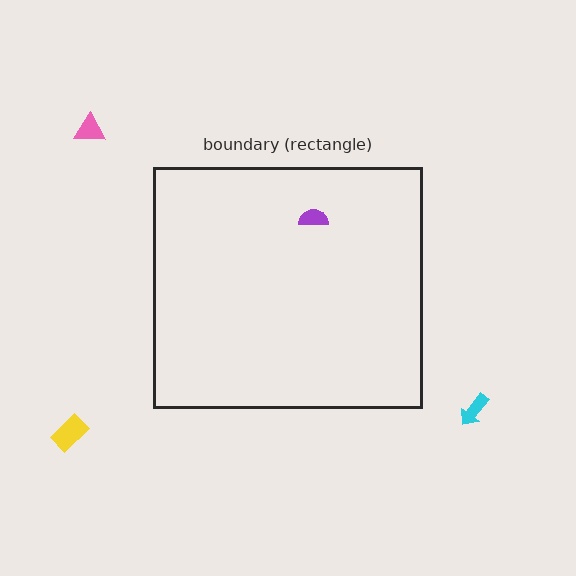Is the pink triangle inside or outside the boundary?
Outside.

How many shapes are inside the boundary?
1 inside, 3 outside.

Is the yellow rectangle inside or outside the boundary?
Outside.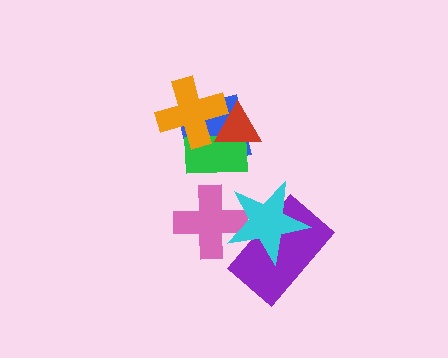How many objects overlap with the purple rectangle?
2 objects overlap with the purple rectangle.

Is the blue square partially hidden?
Yes, it is partially covered by another shape.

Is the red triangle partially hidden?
No, no other shape covers it.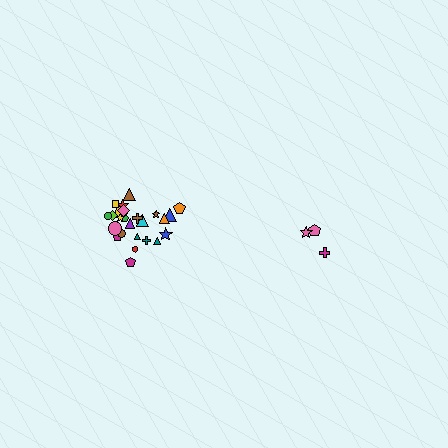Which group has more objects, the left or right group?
The left group.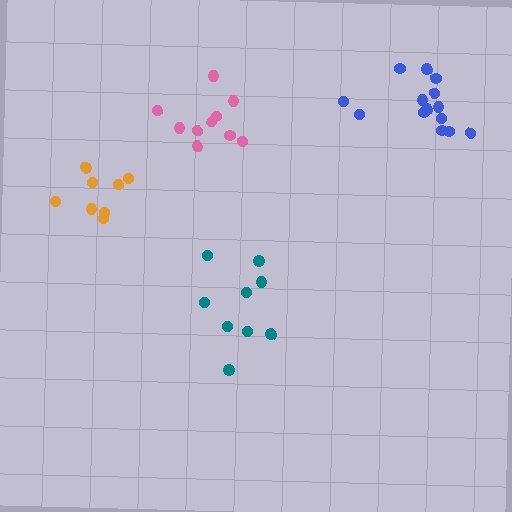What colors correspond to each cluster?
The clusters are colored: blue, orange, teal, pink.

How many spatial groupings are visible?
There are 4 spatial groupings.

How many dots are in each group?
Group 1: 14 dots, Group 2: 8 dots, Group 3: 9 dots, Group 4: 10 dots (41 total).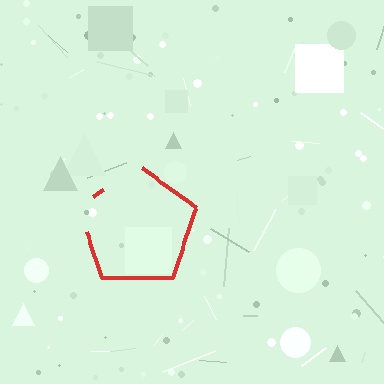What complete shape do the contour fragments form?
The contour fragments form a pentagon.